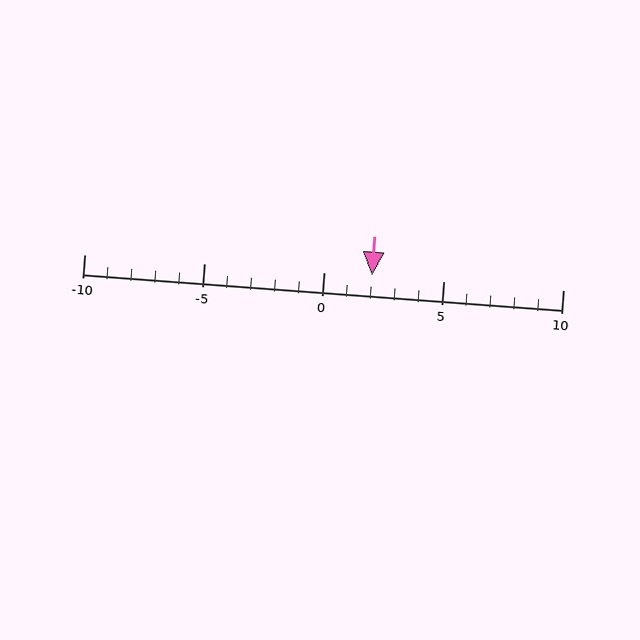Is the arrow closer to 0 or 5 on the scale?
The arrow is closer to 0.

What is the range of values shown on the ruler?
The ruler shows values from -10 to 10.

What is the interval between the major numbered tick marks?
The major tick marks are spaced 5 units apart.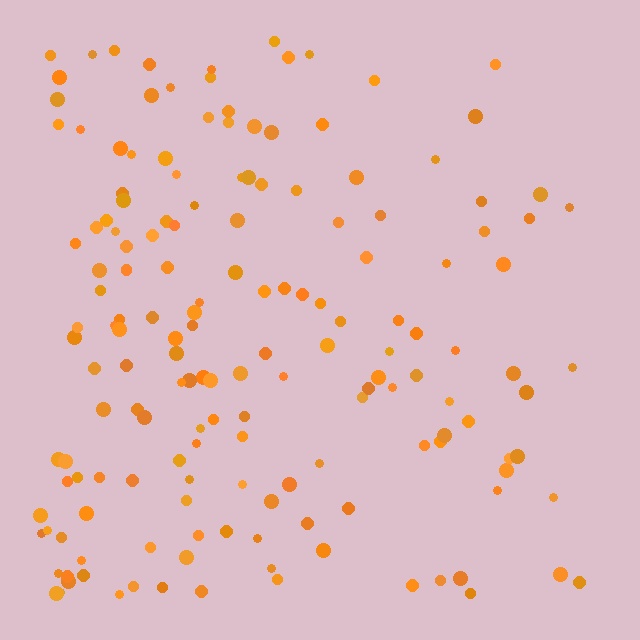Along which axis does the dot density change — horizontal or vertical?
Horizontal.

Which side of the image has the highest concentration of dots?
The left.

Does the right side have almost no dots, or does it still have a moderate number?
Still a moderate number, just noticeably fewer than the left.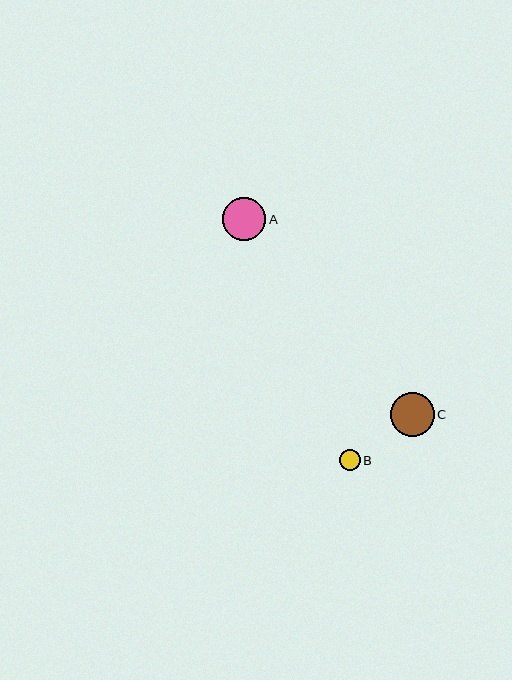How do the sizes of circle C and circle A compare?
Circle C and circle A are approximately the same size.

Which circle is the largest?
Circle C is the largest with a size of approximately 44 pixels.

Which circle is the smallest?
Circle B is the smallest with a size of approximately 21 pixels.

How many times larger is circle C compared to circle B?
Circle C is approximately 2.1 times the size of circle B.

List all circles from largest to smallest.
From largest to smallest: C, A, B.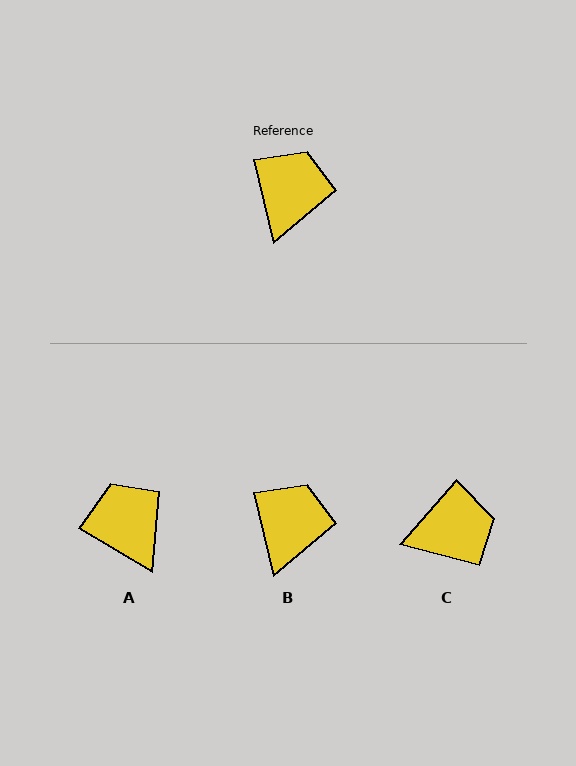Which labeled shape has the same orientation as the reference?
B.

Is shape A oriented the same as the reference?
No, it is off by about 45 degrees.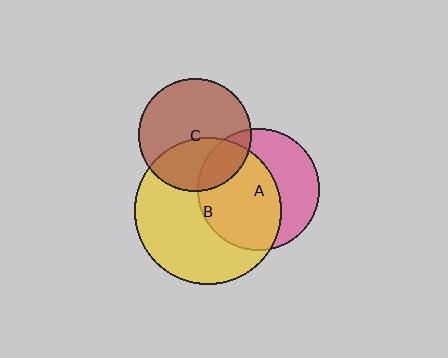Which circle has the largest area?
Circle B (yellow).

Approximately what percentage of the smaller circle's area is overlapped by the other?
Approximately 60%.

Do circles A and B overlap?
Yes.